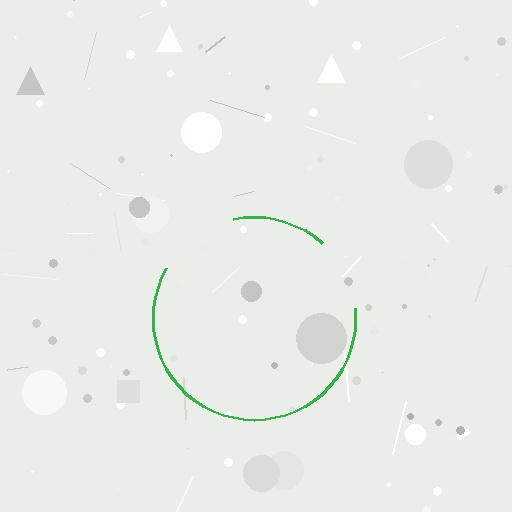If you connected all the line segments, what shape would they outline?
They would outline a circle.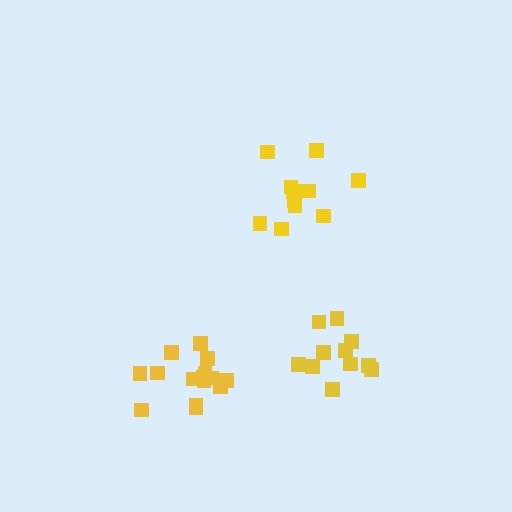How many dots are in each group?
Group 1: 11 dots, Group 2: 15 dots, Group 3: 11 dots (37 total).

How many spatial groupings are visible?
There are 3 spatial groupings.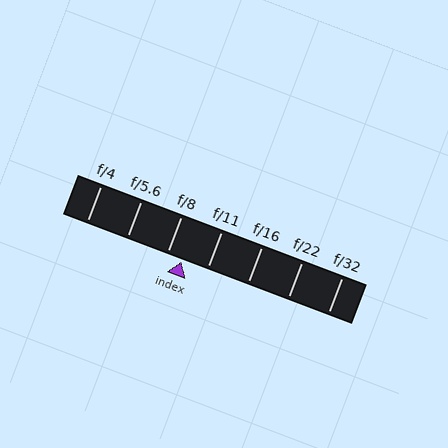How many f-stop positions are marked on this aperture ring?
There are 7 f-stop positions marked.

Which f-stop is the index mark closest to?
The index mark is closest to f/8.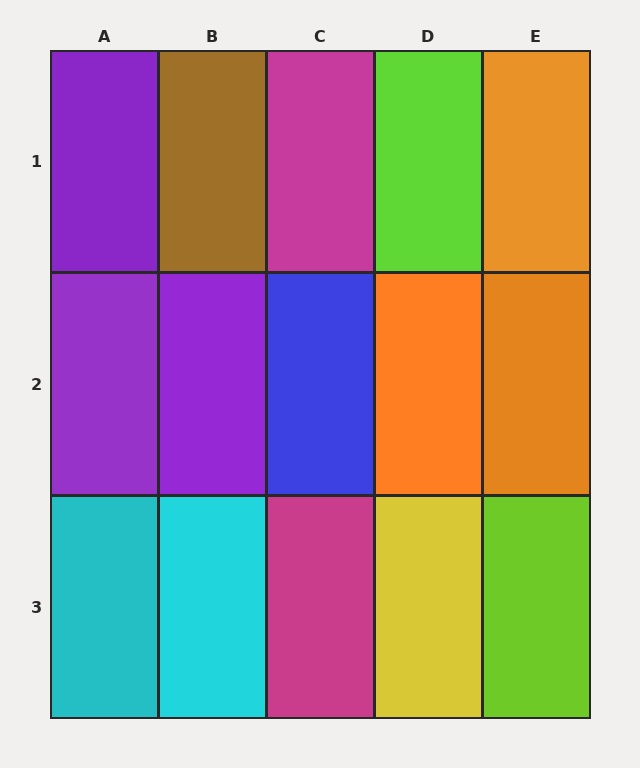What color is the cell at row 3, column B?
Cyan.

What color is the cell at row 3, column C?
Magenta.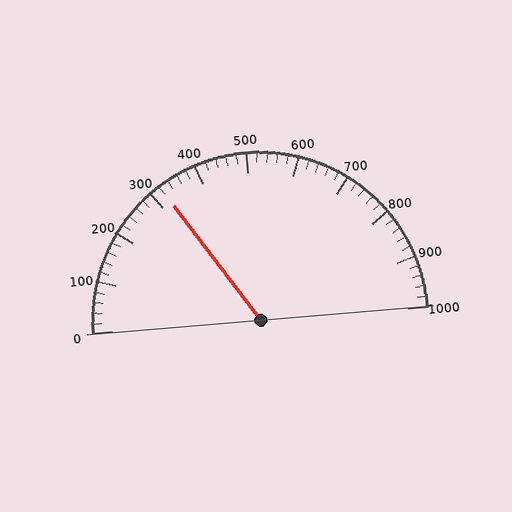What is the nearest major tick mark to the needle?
The nearest major tick mark is 300.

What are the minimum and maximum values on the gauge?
The gauge ranges from 0 to 1000.